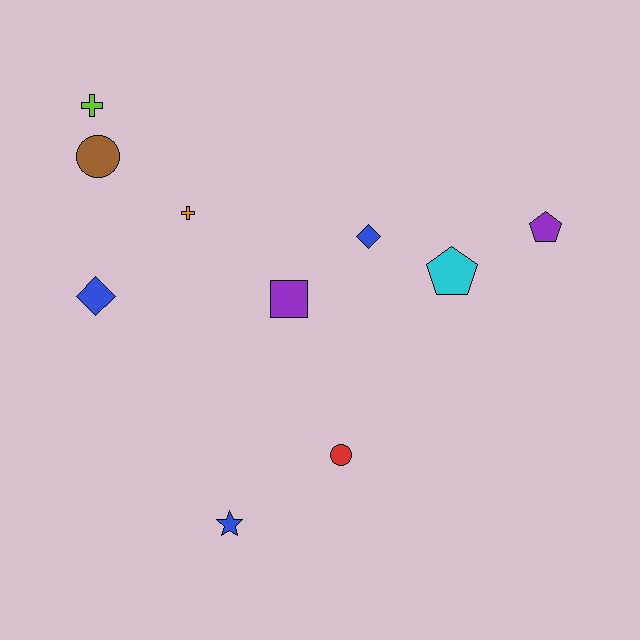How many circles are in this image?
There are 2 circles.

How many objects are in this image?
There are 10 objects.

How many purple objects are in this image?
There are 2 purple objects.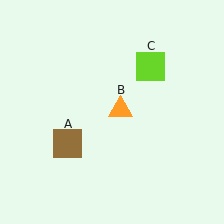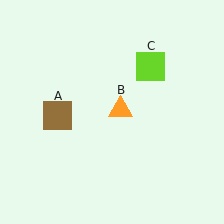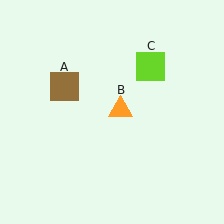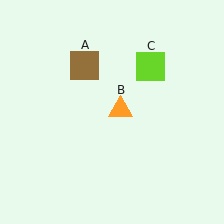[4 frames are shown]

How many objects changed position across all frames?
1 object changed position: brown square (object A).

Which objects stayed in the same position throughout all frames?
Orange triangle (object B) and lime square (object C) remained stationary.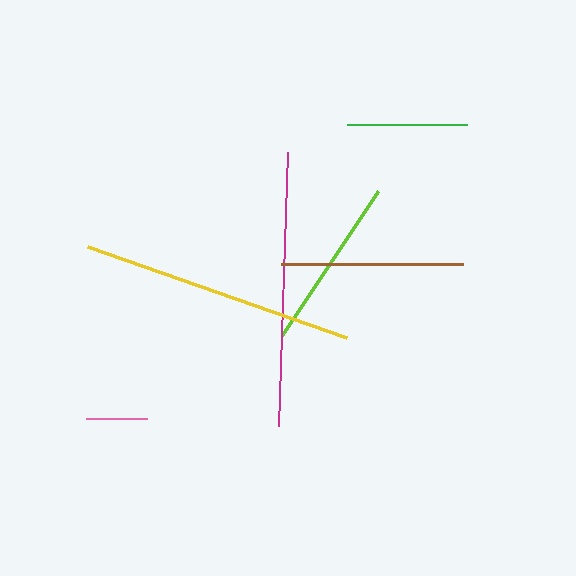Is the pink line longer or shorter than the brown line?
The brown line is longer than the pink line.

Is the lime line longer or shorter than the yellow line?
The yellow line is longer than the lime line.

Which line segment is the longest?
The yellow line is the longest at approximately 275 pixels.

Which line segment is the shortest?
The pink line is the shortest at approximately 62 pixels.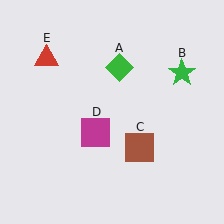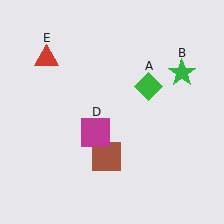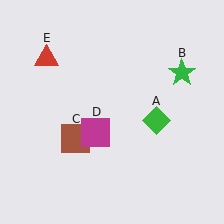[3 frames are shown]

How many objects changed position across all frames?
2 objects changed position: green diamond (object A), brown square (object C).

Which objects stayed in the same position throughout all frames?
Green star (object B) and magenta square (object D) and red triangle (object E) remained stationary.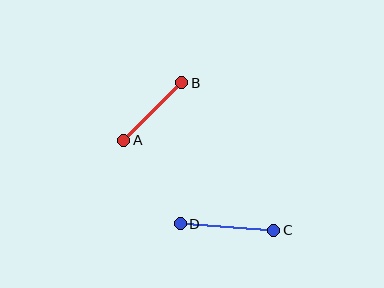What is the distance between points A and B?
The distance is approximately 82 pixels.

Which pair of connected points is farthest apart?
Points C and D are farthest apart.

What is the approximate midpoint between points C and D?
The midpoint is at approximately (227, 227) pixels.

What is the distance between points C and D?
The distance is approximately 94 pixels.